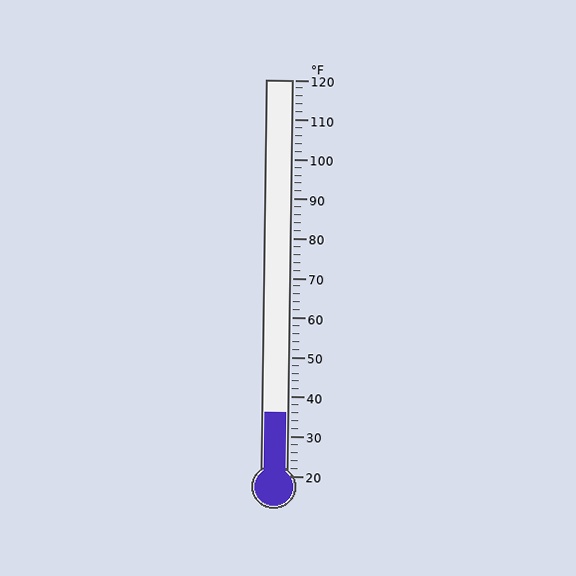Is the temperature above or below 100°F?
The temperature is below 100°F.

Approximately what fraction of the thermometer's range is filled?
The thermometer is filled to approximately 15% of its range.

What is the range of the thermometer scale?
The thermometer scale ranges from 20°F to 120°F.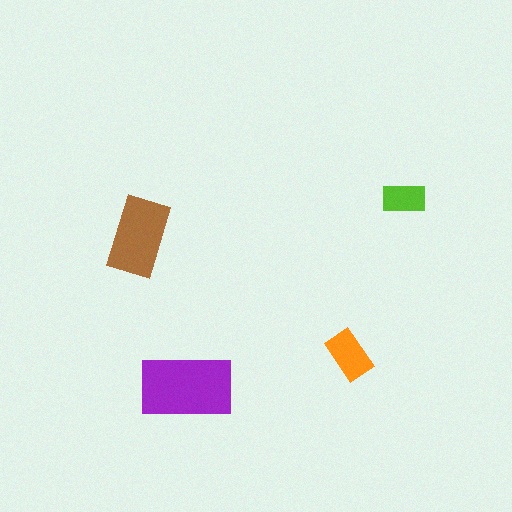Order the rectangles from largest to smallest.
the purple one, the brown one, the orange one, the lime one.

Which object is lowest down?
The purple rectangle is bottommost.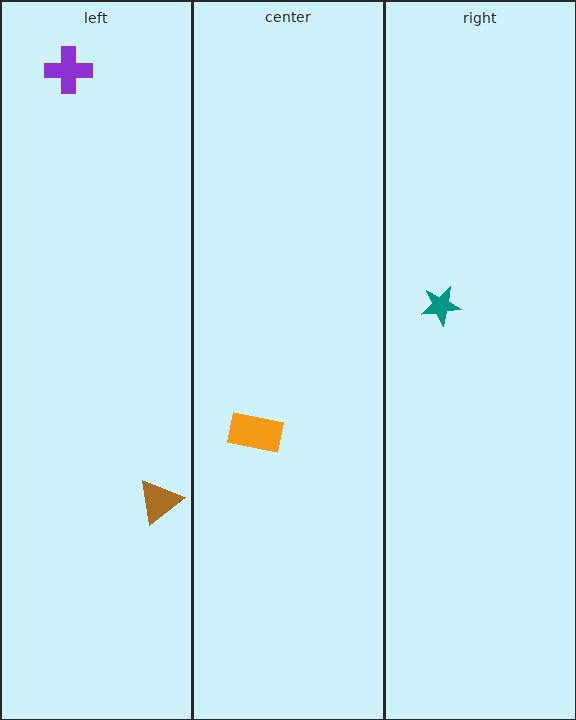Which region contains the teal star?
The right region.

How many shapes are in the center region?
1.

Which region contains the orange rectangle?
The center region.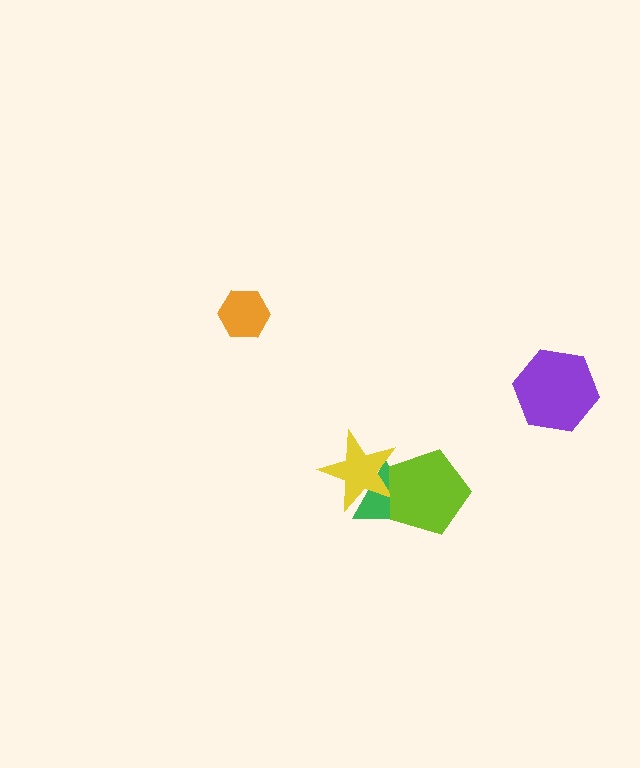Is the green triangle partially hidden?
Yes, it is partially covered by another shape.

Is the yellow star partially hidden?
Yes, it is partially covered by another shape.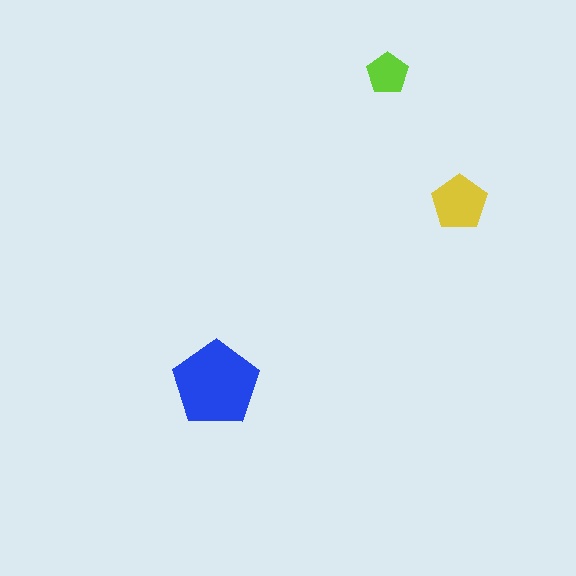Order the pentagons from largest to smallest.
the blue one, the yellow one, the lime one.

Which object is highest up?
The lime pentagon is topmost.